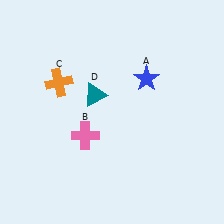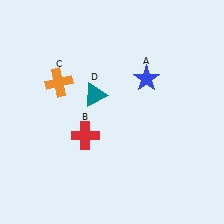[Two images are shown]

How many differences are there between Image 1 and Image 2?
There is 1 difference between the two images.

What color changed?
The cross (B) changed from pink in Image 1 to red in Image 2.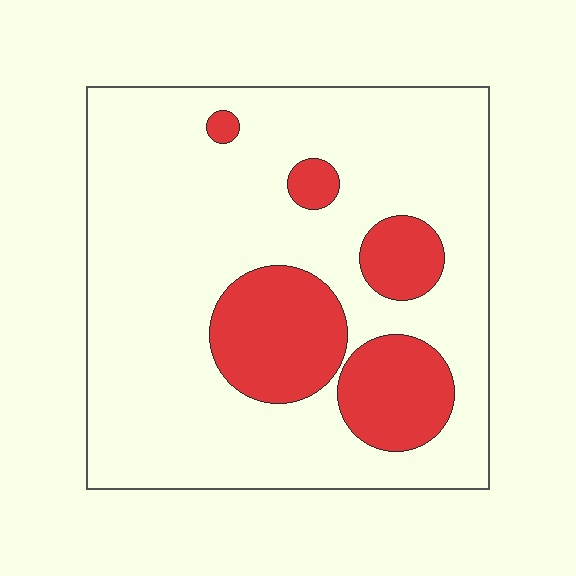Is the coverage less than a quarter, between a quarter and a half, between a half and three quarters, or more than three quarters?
Less than a quarter.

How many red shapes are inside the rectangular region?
5.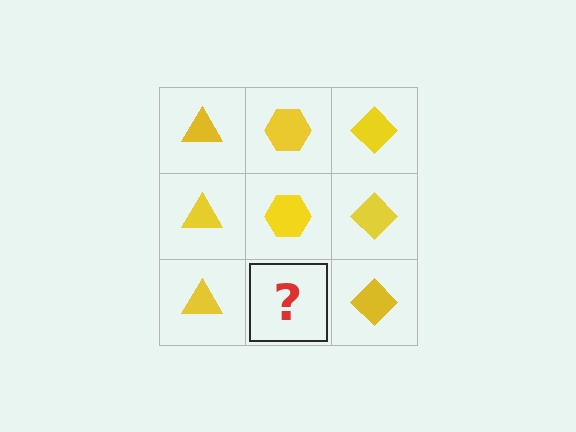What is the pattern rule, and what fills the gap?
The rule is that each column has a consistent shape. The gap should be filled with a yellow hexagon.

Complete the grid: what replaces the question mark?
The question mark should be replaced with a yellow hexagon.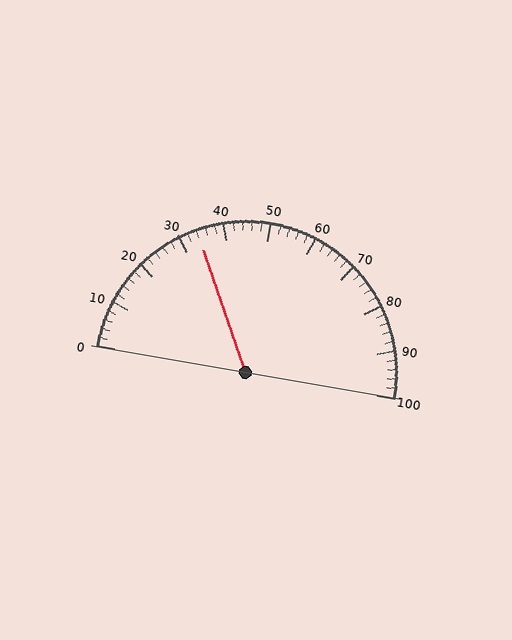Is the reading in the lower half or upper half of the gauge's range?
The reading is in the lower half of the range (0 to 100).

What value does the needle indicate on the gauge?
The needle indicates approximately 34.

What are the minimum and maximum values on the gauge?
The gauge ranges from 0 to 100.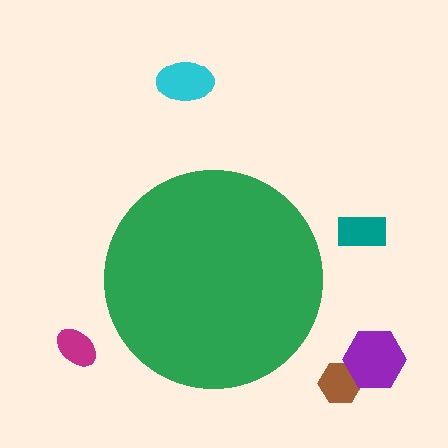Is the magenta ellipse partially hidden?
No, the magenta ellipse is fully visible.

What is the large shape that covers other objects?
A green circle.